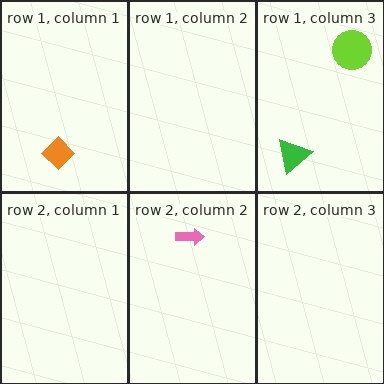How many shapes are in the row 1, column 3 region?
2.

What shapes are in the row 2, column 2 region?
The pink arrow.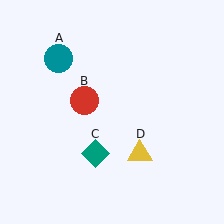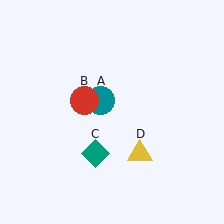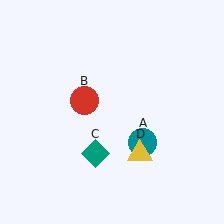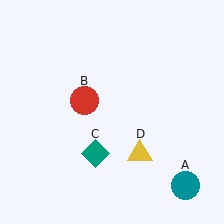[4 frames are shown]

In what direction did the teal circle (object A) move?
The teal circle (object A) moved down and to the right.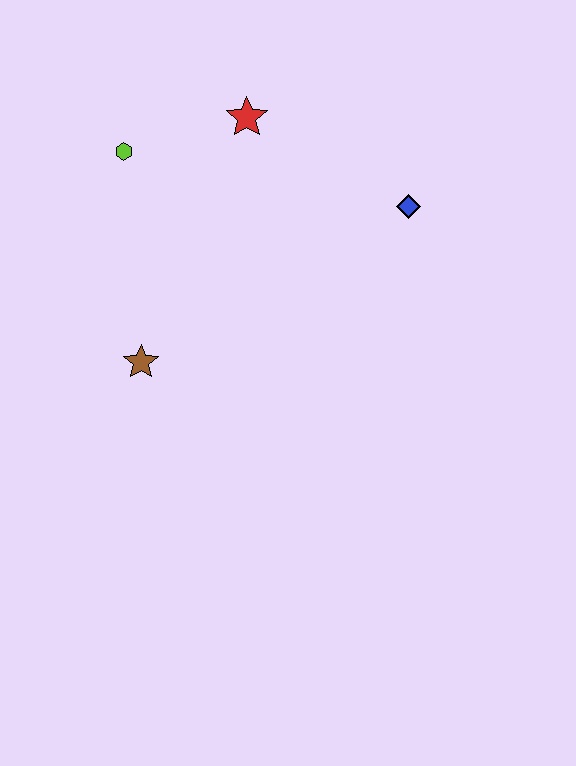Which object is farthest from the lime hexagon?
The blue diamond is farthest from the lime hexagon.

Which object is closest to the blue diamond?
The red star is closest to the blue diamond.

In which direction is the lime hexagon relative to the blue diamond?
The lime hexagon is to the left of the blue diamond.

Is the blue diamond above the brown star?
Yes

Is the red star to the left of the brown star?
No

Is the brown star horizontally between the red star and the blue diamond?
No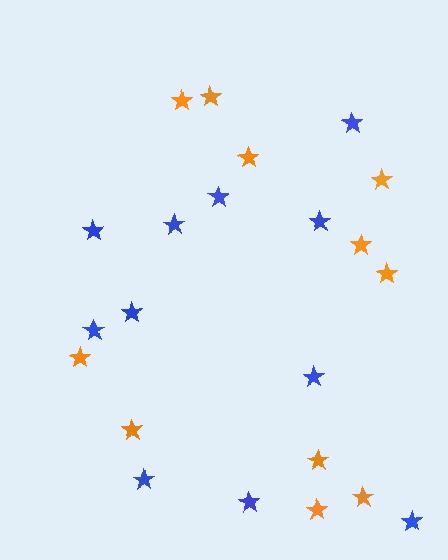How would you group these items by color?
There are 2 groups: one group of orange stars (11) and one group of blue stars (11).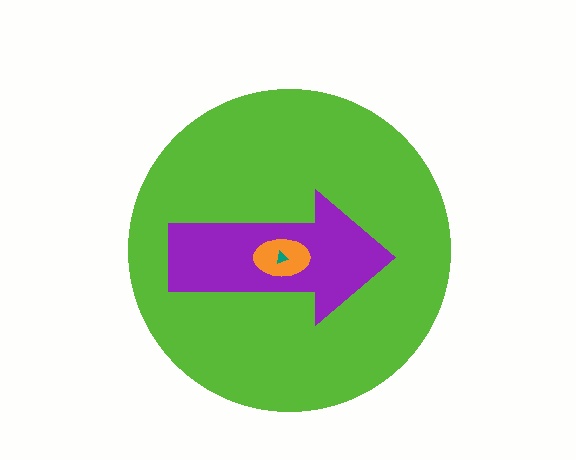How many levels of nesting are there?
4.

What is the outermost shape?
The lime circle.